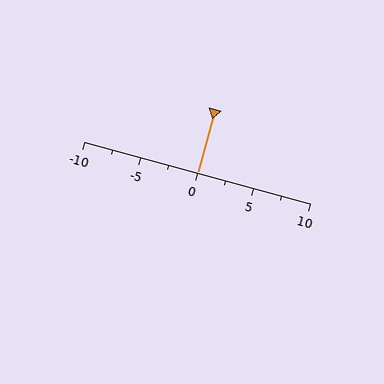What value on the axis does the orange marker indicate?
The marker indicates approximately 0.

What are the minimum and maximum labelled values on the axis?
The axis runs from -10 to 10.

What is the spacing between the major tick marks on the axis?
The major ticks are spaced 5 apart.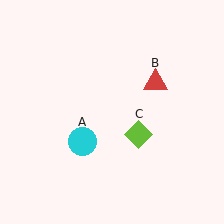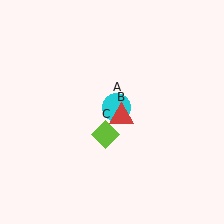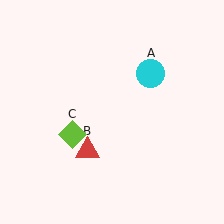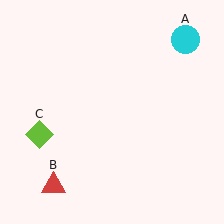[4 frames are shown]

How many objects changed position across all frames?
3 objects changed position: cyan circle (object A), red triangle (object B), lime diamond (object C).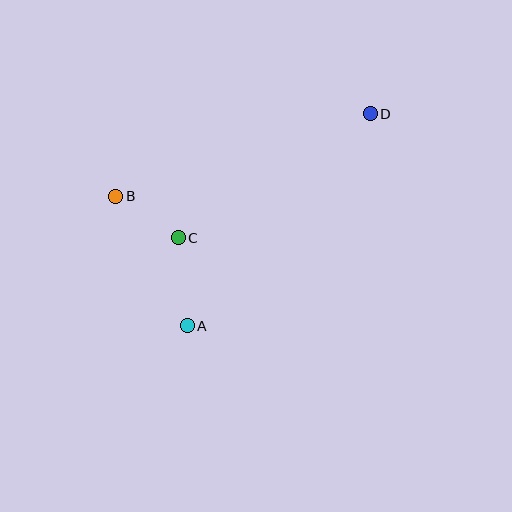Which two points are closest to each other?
Points B and C are closest to each other.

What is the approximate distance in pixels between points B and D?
The distance between B and D is approximately 267 pixels.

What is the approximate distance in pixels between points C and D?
The distance between C and D is approximately 228 pixels.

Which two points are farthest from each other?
Points A and D are farthest from each other.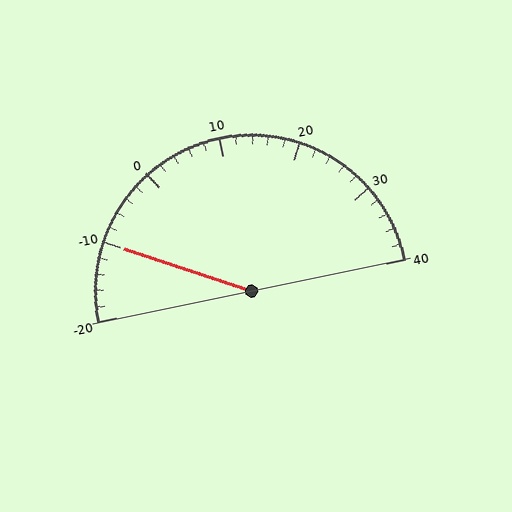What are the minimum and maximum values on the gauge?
The gauge ranges from -20 to 40.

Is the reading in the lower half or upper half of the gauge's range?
The reading is in the lower half of the range (-20 to 40).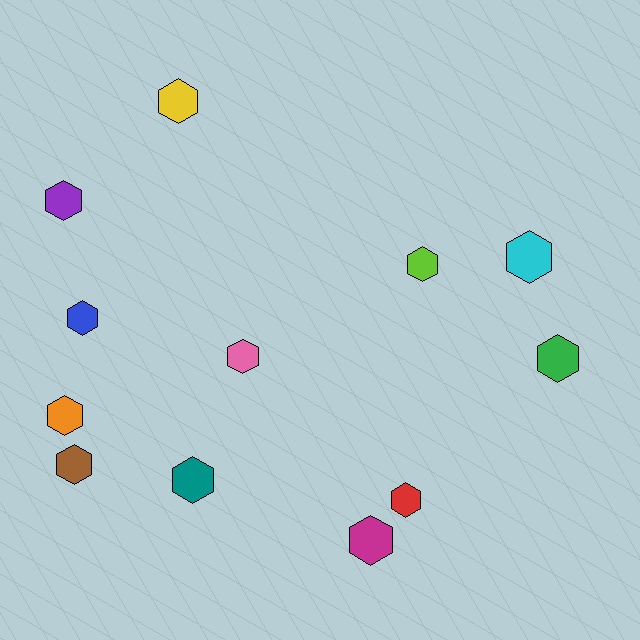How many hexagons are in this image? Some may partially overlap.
There are 12 hexagons.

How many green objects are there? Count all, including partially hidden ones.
There is 1 green object.